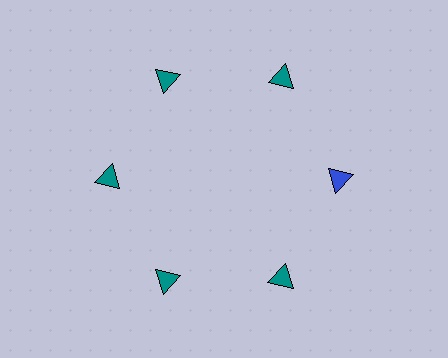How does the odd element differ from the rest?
It has a different color: blue instead of teal.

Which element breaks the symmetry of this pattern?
The blue triangle at roughly the 3 o'clock position breaks the symmetry. All other shapes are teal triangles.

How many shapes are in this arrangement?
There are 6 shapes arranged in a ring pattern.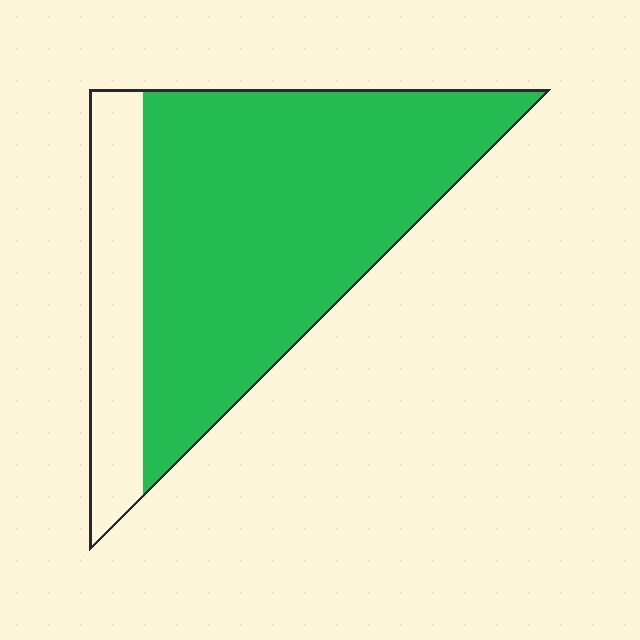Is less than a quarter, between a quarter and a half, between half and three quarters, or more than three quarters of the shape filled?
More than three quarters.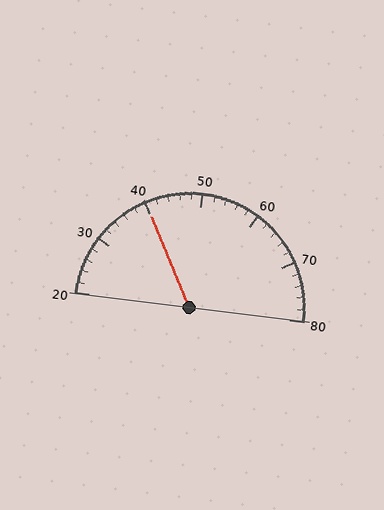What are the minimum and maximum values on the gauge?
The gauge ranges from 20 to 80.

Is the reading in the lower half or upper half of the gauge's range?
The reading is in the lower half of the range (20 to 80).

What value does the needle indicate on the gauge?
The needle indicates approximately 40.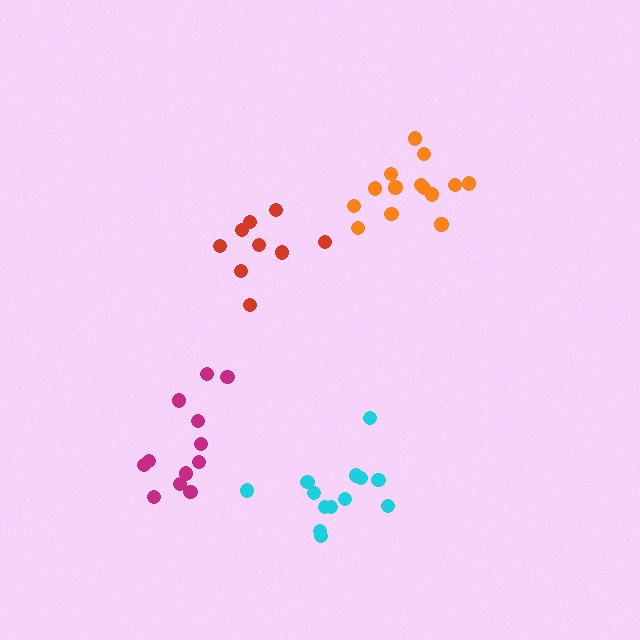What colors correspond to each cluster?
The clusters are colored: orange, magenta, cyan, red.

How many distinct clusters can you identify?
There are 4 distinct clusters.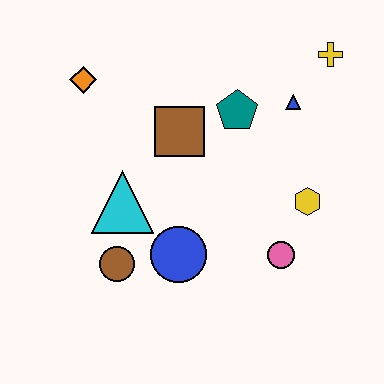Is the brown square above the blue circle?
Yes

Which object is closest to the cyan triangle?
The brown circle is closest to the cyan triangle.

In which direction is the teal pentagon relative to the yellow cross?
The teal pentagon is to the left of the yellow cross.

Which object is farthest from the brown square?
The yellow cross is farthest from the brown square.